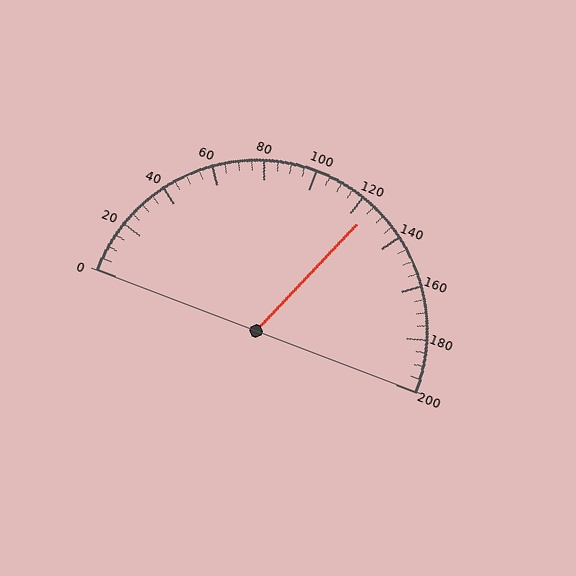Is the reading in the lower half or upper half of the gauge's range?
The reading is in the upper half of the range (0 to 200).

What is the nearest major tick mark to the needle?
The nearest major tick mark is 120.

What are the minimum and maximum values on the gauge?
The gauge ranges from 0 to 200.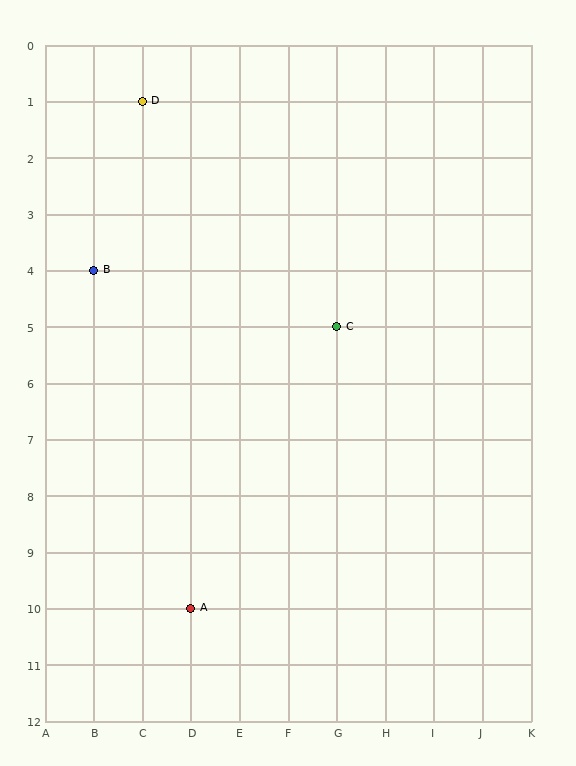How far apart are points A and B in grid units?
Points A and B are 2 columns and 6 rows apart (about 6.3 grid units diagonally).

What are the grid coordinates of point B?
Point B is at grid coordinates (B, 4).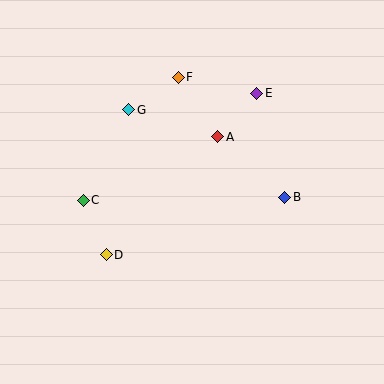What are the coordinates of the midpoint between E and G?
The midpoint between E and G is at (193, 102).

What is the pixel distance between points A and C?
The distance between A and C is 149 pixels.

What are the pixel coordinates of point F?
Point F is at (178, 77).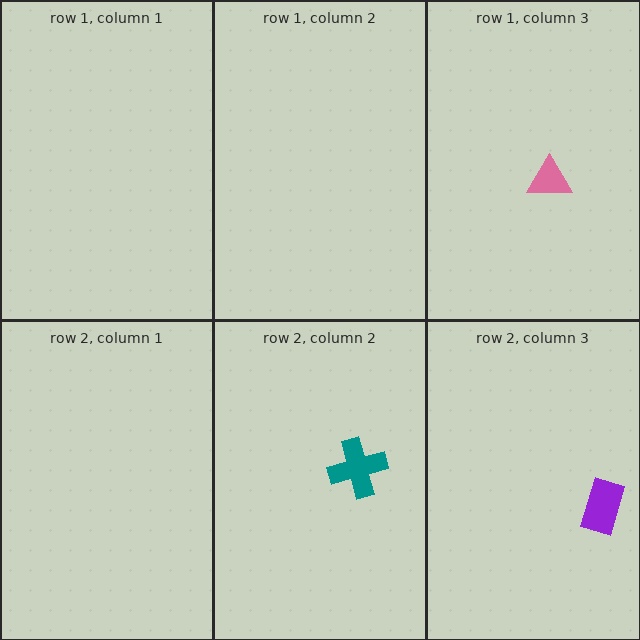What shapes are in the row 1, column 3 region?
The pink triangle.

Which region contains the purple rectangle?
The row 2, column 3 region.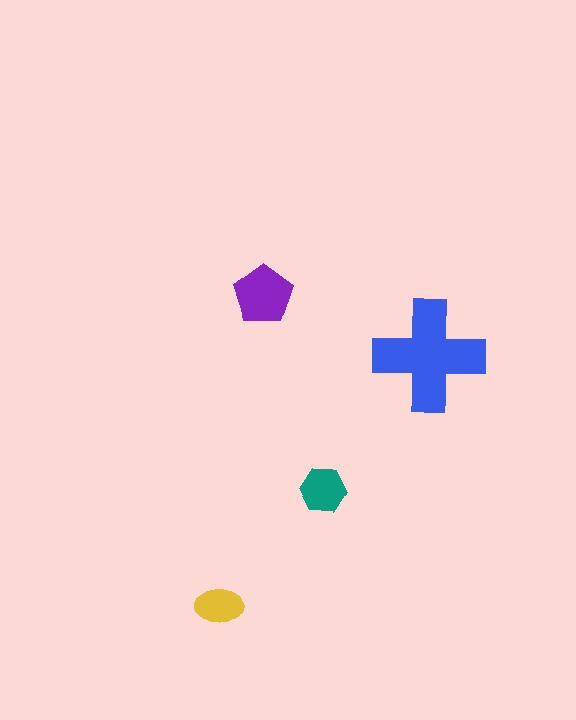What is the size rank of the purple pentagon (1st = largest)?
2nd.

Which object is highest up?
The purple pentagon is topmost.